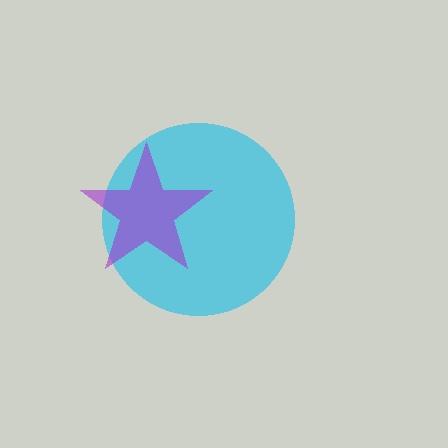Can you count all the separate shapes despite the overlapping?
Yes, there are 2 separate shapes.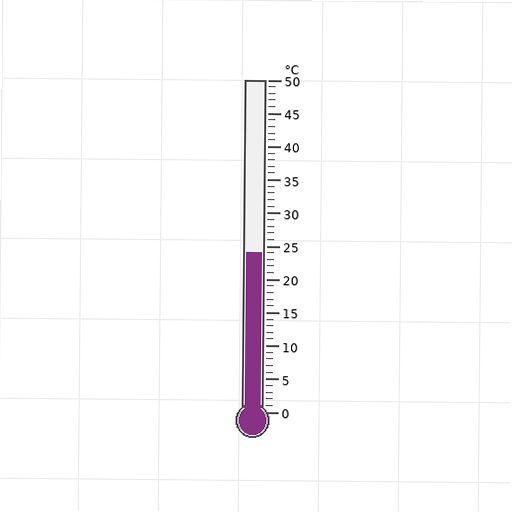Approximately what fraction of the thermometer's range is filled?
The thermometer is filled to approximately 50% of its range.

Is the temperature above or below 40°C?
The temperature is below 40°C.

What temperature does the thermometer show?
The thermometer shows approximately 24°C.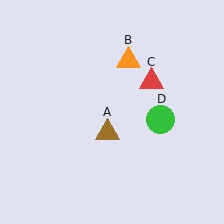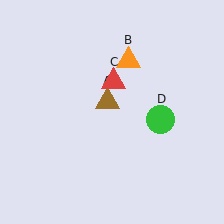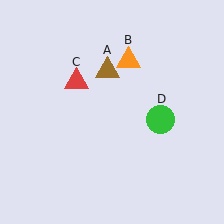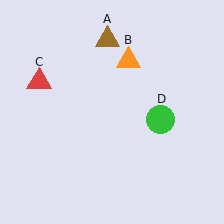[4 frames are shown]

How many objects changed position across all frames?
2 objects changed position: brown triangle (object A), red triangle (object C).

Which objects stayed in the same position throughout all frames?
Orange triangle (object B) and green circle (object D) remained stationary.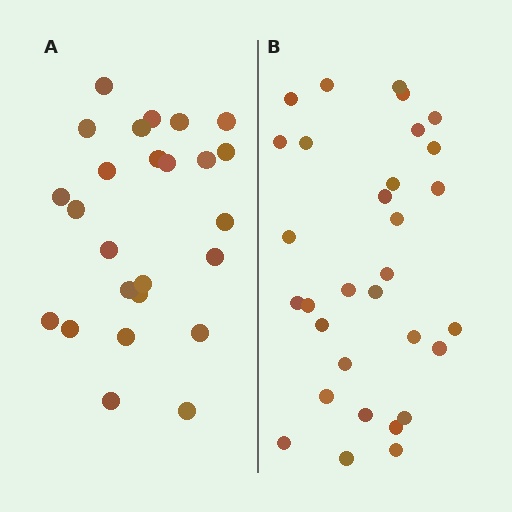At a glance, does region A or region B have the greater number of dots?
Region B (the right region) has more dots.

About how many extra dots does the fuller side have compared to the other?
Region B has about 6 more dots than region A.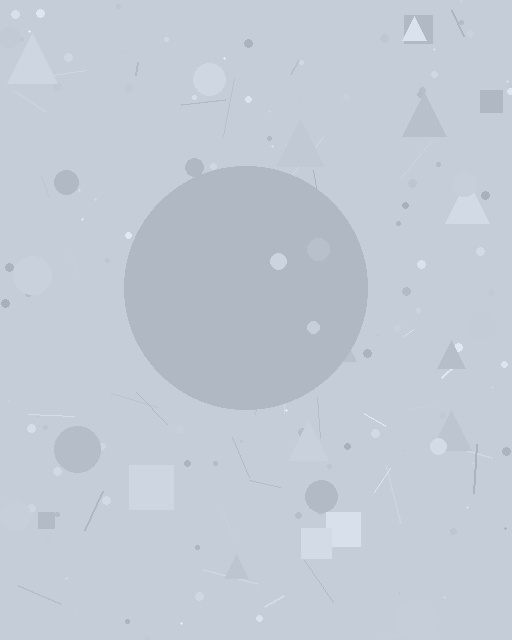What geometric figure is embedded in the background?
A circle is embedded in the background.